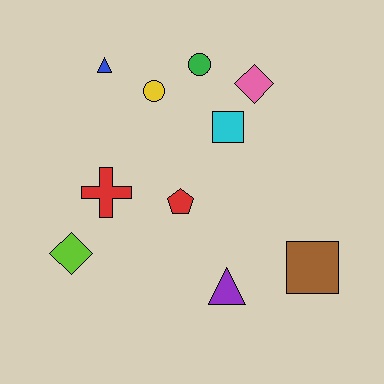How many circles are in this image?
There are 2 circles.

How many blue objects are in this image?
There is 1 blue object.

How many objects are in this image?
There are 10 objects.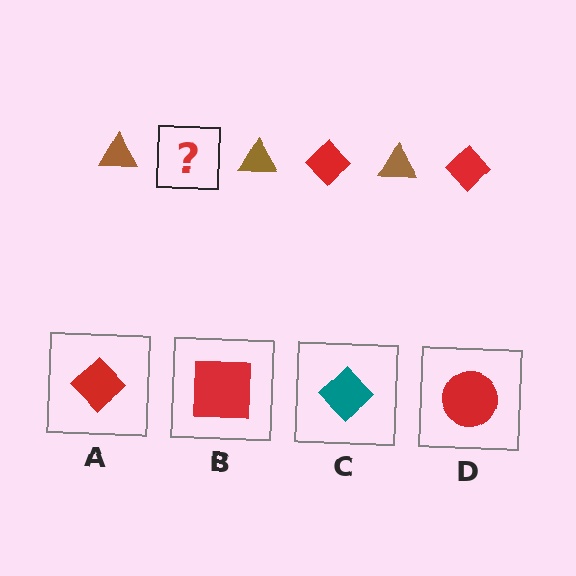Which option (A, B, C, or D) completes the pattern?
A.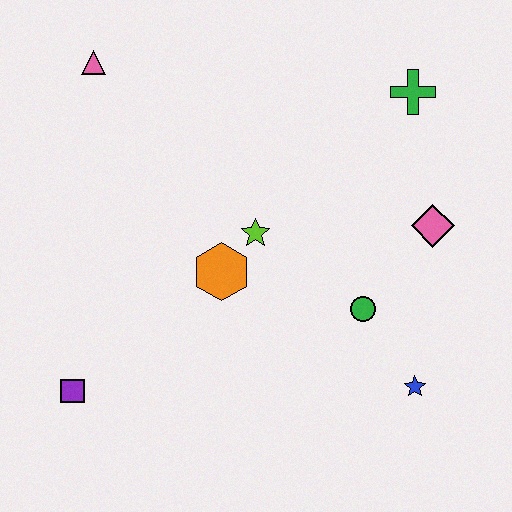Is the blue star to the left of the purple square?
No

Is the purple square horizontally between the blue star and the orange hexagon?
No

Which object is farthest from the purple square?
The green cross is farthest from the purple square.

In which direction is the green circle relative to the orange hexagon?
The green circle is to the right of the orange hexagon.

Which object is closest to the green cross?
The pink diamond is closest to the green cross.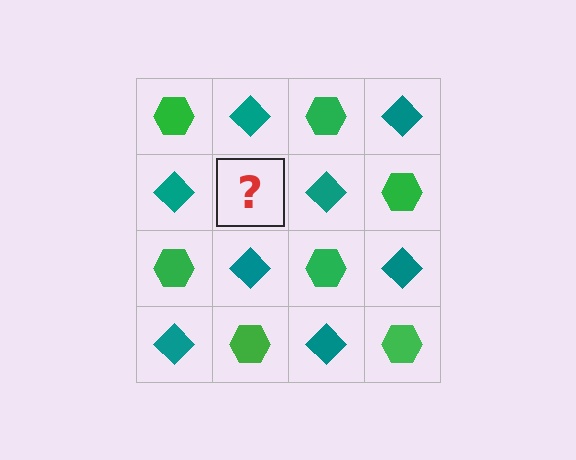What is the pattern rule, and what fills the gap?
The rule is that it alternates green hexagon and teal diamond in a checkerboard pattern. The gap should be filled with a green hexagon.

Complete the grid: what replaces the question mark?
The question mark should be replaced with a green hexagon.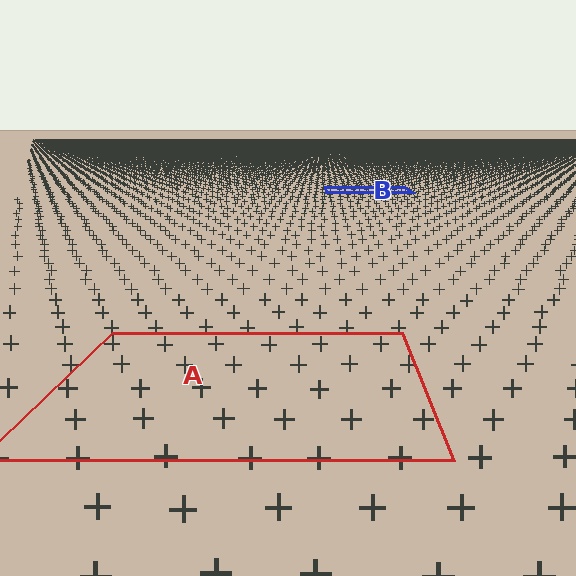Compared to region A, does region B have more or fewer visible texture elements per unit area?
Region B has more texture elements per unit area — they are packed more densely because it is farther away.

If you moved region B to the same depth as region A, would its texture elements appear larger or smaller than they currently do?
They would appear larger. At a closer depth, the same texture elements are projected at a bigger on-screen size.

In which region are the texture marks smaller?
The texture marks are smaller in region B, because it is farther away.